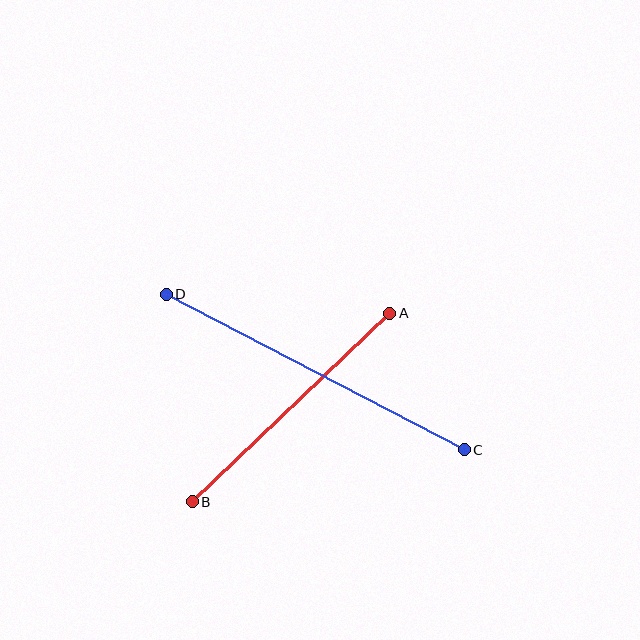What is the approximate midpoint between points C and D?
The midpoint is at approximately (315, 372) pixels.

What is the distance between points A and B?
The distance is approximately 273 pixels.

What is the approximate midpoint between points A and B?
The midpoint is at approximately (291, 407) pixels.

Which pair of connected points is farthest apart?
Points C and D are farthest apart.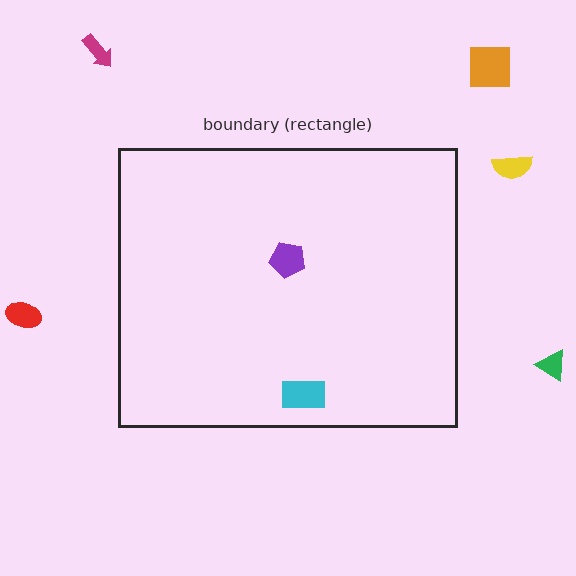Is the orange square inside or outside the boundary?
Outside.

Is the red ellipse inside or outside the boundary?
Outside.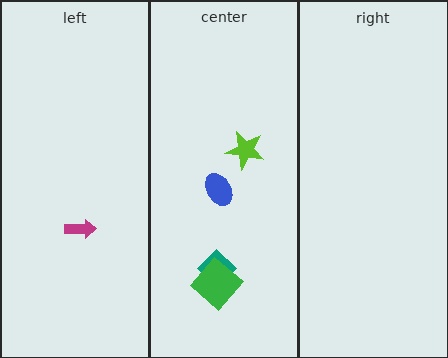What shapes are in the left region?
The magenta arrow.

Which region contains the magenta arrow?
The left region.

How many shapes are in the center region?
4.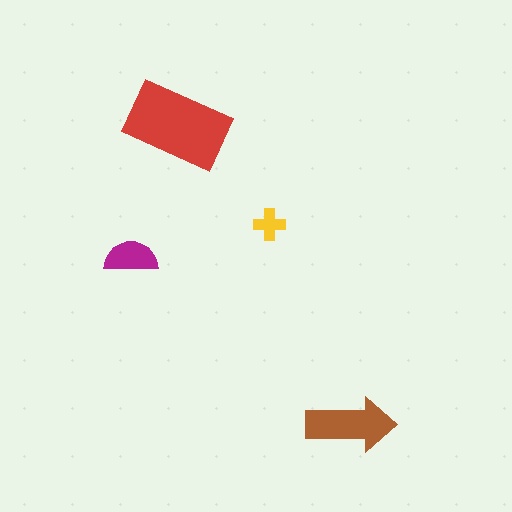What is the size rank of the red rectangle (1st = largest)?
1st.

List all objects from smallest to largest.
The yellow cross, the magenta semicircle, the brown arrow, the red rectangle.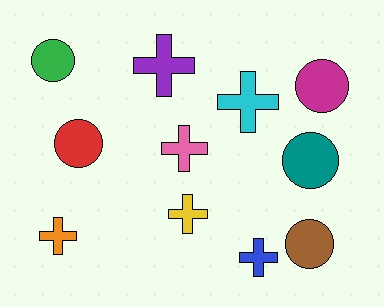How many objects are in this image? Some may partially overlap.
There are 11 objects.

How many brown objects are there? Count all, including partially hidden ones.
There is 1 brown object.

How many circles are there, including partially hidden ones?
There are 5 circles.